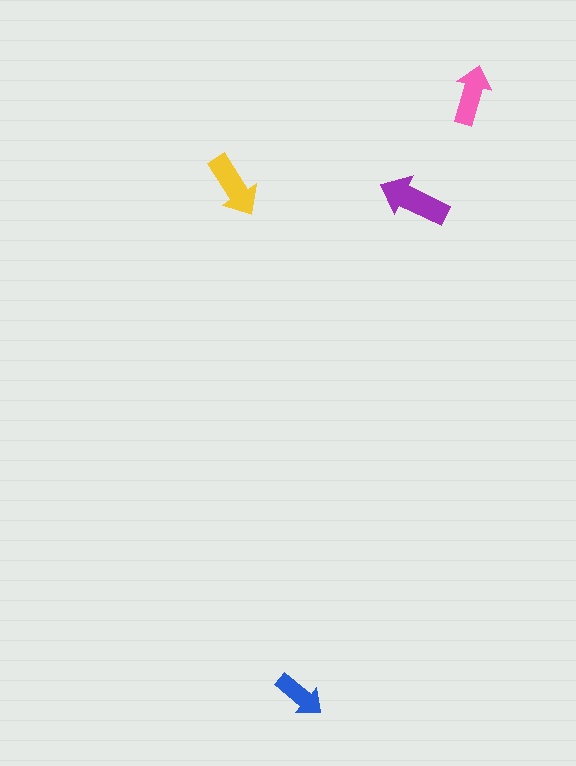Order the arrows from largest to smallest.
the purple one, the yellow one, the pink one, the blue one.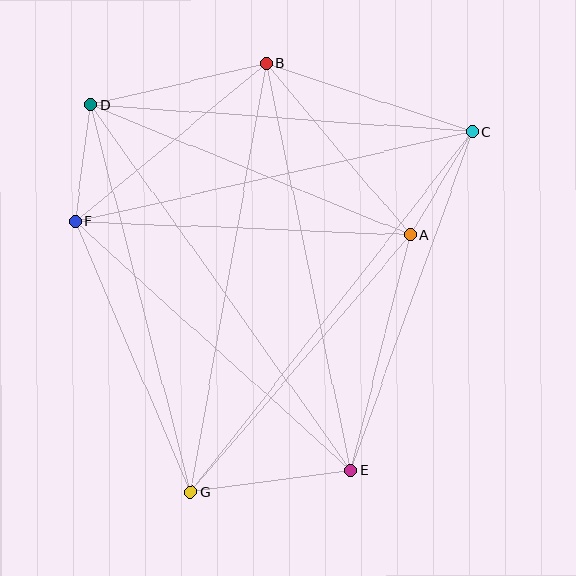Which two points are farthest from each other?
Points C and G are farthest from each other.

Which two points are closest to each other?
Points D and F are closest to each other.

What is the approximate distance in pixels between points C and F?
The distance between C and F is approximately 408 pixels.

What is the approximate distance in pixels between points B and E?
The distance between B and E is approximately 416 pixels.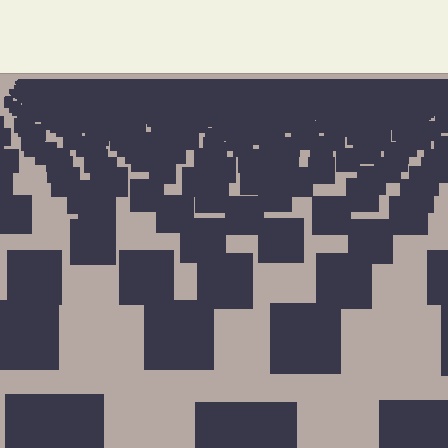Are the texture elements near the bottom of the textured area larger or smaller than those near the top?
Larger. Near the bottom, elements are closer to the viewer and appear at a bigger on-screen size.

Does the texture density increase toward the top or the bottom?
Density increases toward the top.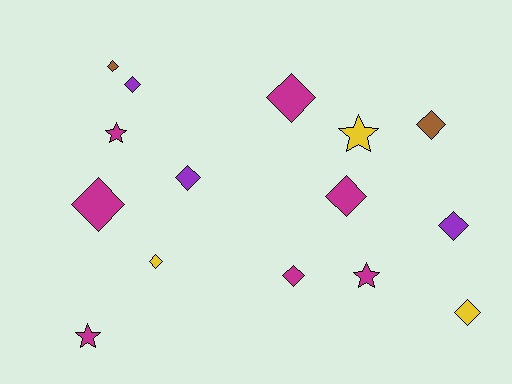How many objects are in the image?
There are 15 objects.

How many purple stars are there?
There are no purple stars.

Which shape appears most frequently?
Diamond, with 11 objects.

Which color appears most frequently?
Magenta, with 7 objects.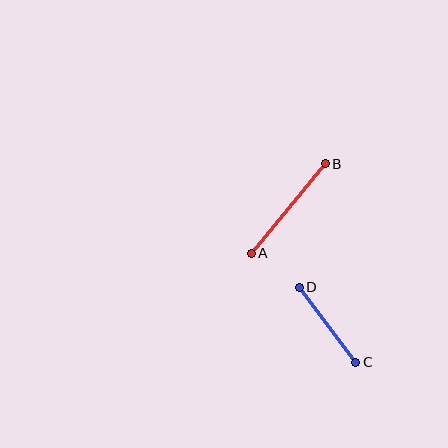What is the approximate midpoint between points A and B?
The midpoint is at approximately (288, 208) pixels.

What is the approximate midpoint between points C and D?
The midpoint is at approximately (327, 325) pixels.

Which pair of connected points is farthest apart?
Points A and B are farthest apart.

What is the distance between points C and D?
The distance is approximately 94 pixels.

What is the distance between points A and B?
The distance is approximately 116 pixels.